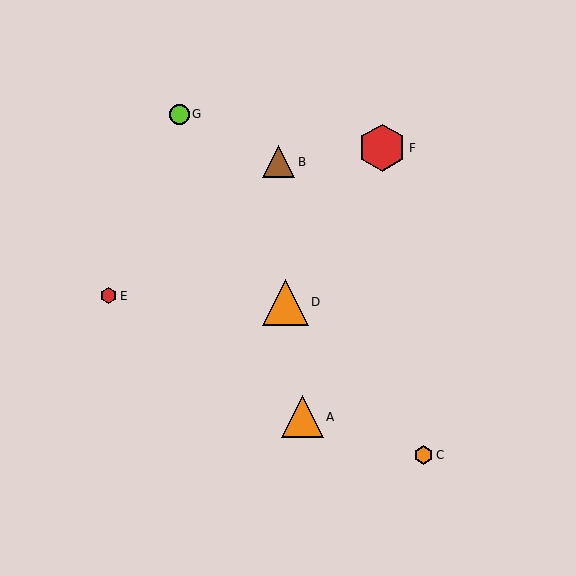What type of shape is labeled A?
Shape A is an orange triangle.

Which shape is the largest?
The red hexagon (labeled F) is the largest.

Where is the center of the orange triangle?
The center of the orange triangle is at (302, 417).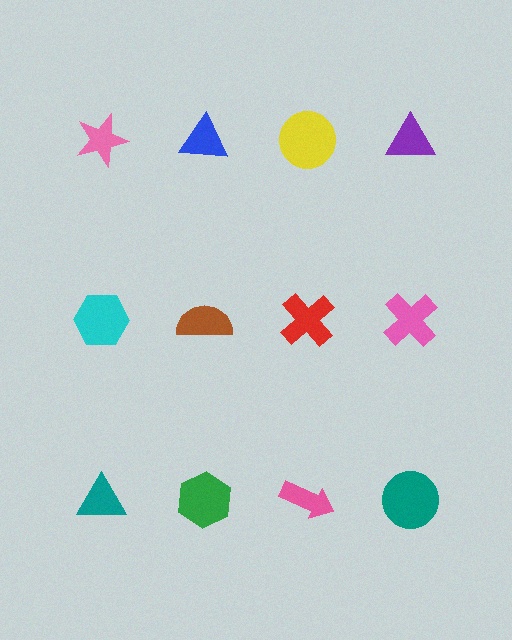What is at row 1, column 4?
A purple triangle.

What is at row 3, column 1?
A teal triangle.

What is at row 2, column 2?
A brown semicircle.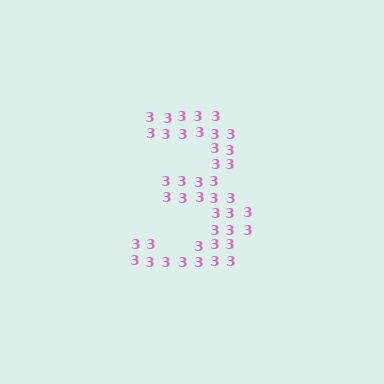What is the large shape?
The large shape is the digit 3.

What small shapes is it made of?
It is made of small digit 3's.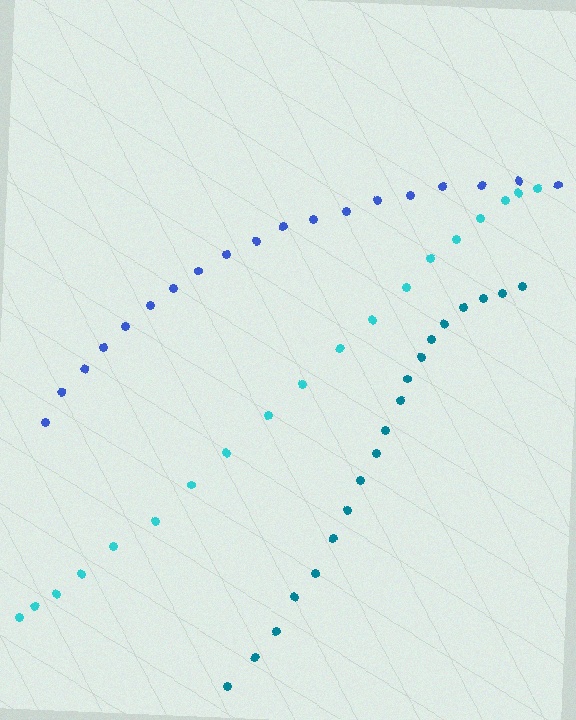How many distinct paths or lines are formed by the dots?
There are 3 distinct paths.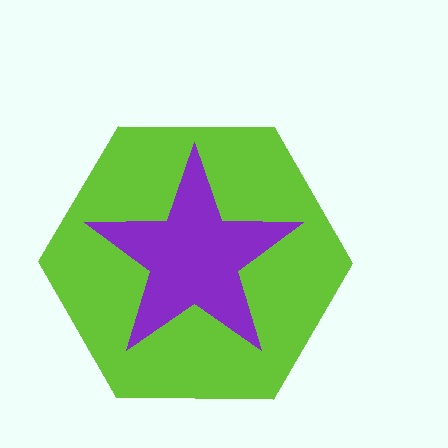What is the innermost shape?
The purple star.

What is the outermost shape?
The lime hexagon.